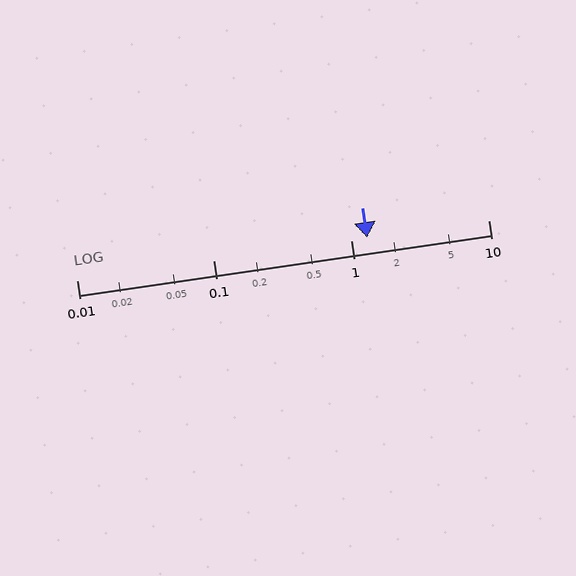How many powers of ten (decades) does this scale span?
The scale spans 3 decades, from 0.01 to 10.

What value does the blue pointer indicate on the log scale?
The pointer indicates approximately 1.3.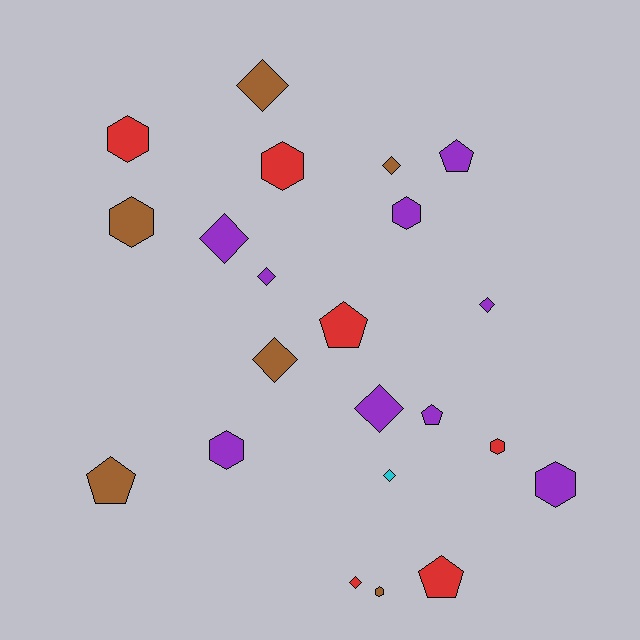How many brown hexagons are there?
There are 2 brown hexagons.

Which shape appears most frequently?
Diamond, with 9 objects.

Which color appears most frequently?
Purple, with 9 objects.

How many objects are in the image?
There are 22 objects.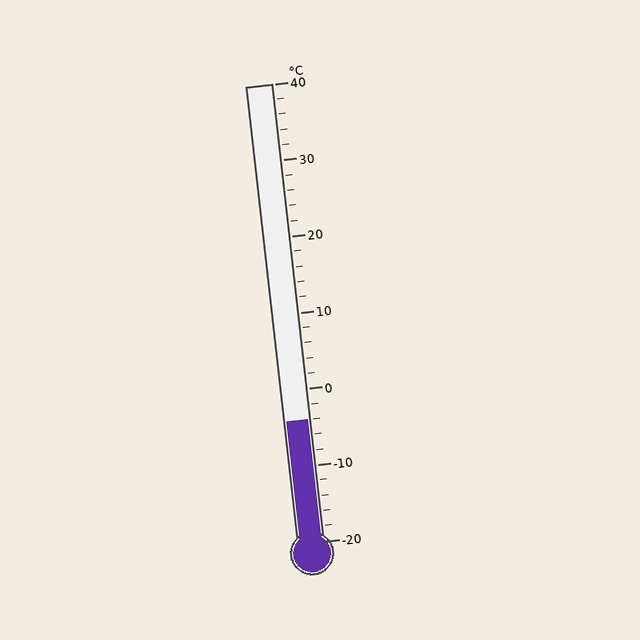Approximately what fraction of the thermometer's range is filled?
The thermometer is filled to approximately 25% of its range.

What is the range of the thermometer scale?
The thermometer scale ranges from -20°C to 40°C.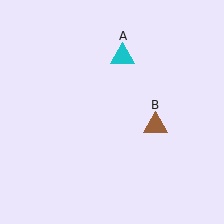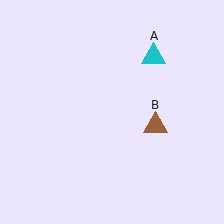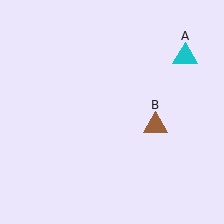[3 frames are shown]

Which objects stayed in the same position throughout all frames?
Brown triangle (object B) remained stationary.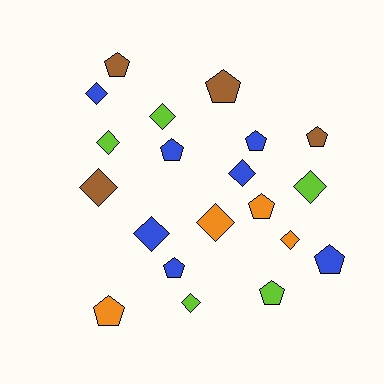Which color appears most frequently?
Blue, with 7 objects.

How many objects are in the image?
There are 20 objects.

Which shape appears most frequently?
Pentagon, with 10 objects.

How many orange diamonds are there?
There are 2 orange diamonds.